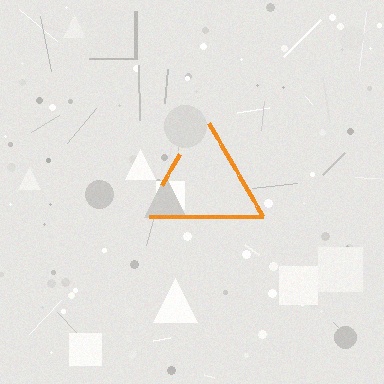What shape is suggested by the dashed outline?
The dashed outline suggests a triangle.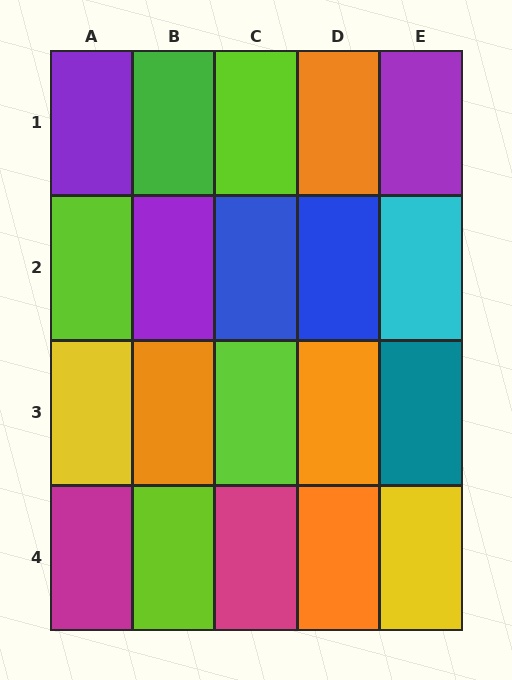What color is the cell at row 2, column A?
Lime.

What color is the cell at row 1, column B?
Green.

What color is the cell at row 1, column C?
Lime.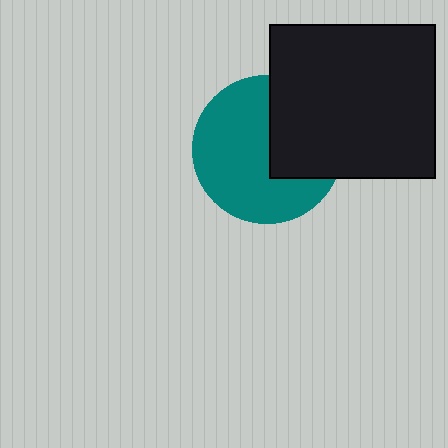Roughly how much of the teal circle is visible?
About half of it is visible (roughly 64%).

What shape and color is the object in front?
The object in front is a black rectangle.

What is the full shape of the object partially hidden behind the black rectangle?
The partially hidden object is a teal circle.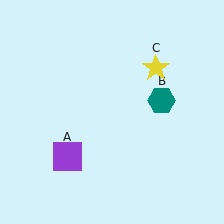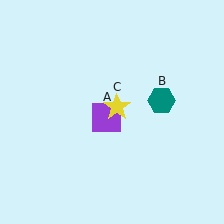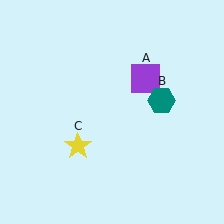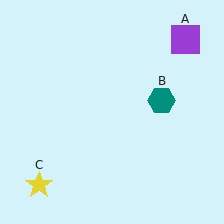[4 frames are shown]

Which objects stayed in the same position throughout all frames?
Teal hexagon (object B) remained stationary.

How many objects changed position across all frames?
2 objects changed position: purple square (object A), yellow star (object C).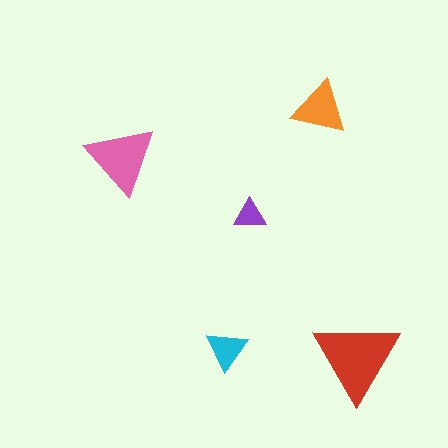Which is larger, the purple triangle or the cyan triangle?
The cyan one.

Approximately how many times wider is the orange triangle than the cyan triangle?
About 1.5 times wider.